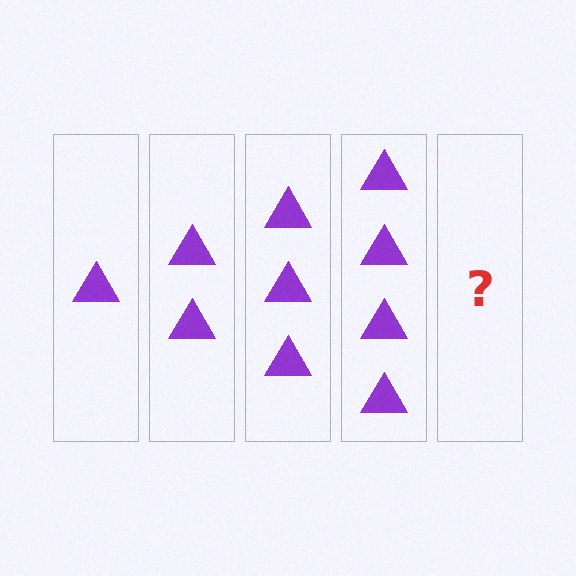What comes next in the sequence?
The next element should be 5 triangles.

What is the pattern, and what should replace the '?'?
The pattern is that each step adds one more triangle. The '?' should be 5 triangles.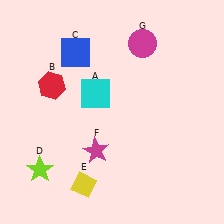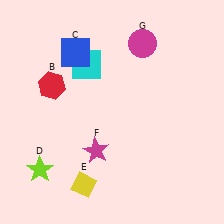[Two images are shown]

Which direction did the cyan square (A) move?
The cyan square (A) moved up.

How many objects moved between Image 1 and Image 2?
1 object moved between the two images.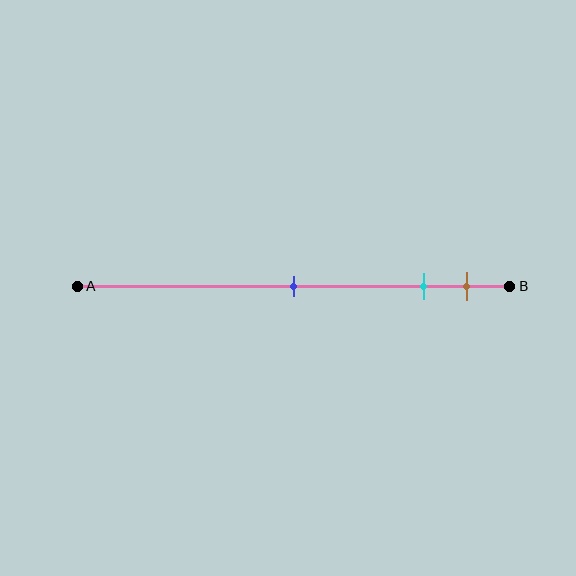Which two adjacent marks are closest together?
The cyan and brown marks are the closest adjacent pair.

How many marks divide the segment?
There are 3 marks dividing the segment.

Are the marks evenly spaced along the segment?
No, the marks are not evenly spaced.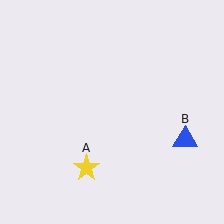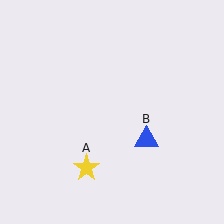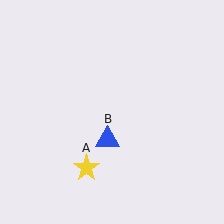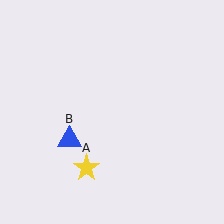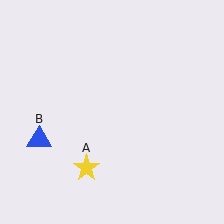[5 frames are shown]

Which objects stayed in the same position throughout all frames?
Yellow star (object A) remained stationary.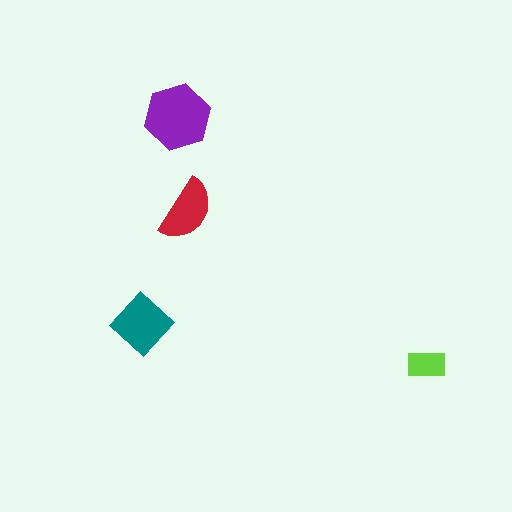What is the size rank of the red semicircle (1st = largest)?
3rd.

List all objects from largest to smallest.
The purple hexagon, the teal diamond, the red semicircle, the lime rectangle.